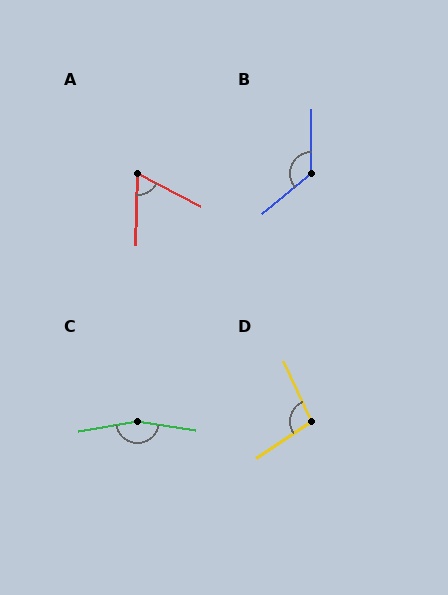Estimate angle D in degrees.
Approximately 100 degrees.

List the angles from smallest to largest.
A (64°), D (100°), B (131°), C (161°).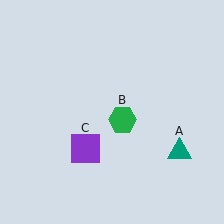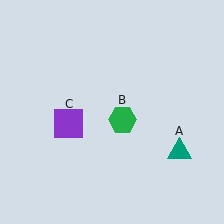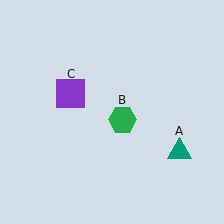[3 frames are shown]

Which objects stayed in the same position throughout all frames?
Teal triangle (object A) and green hexagon (object B) remained stationary.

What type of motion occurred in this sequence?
The purple square (object C) rotated clockwise around the center of the scene.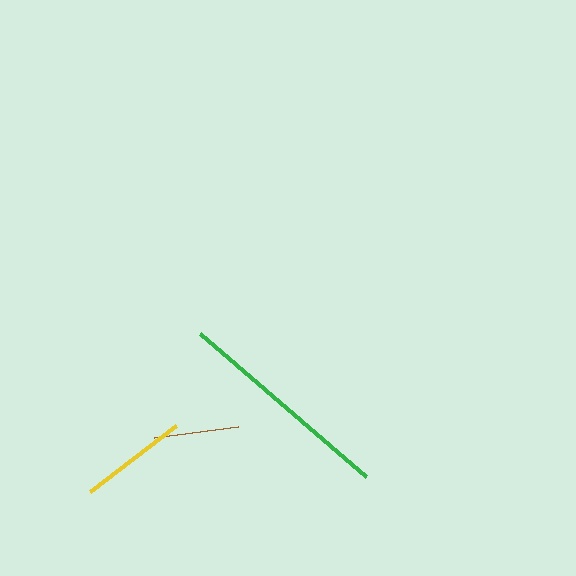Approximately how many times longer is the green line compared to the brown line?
The green line is approximately 2.6 times the length of the brown line.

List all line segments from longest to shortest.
From longest to shortest: green, yellow, brown.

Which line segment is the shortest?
The brown line is the shortest at approximately 84 pixels.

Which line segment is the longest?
The green line is the longest at approximately 219 pixels.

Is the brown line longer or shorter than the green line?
The green line is longer than the brown line.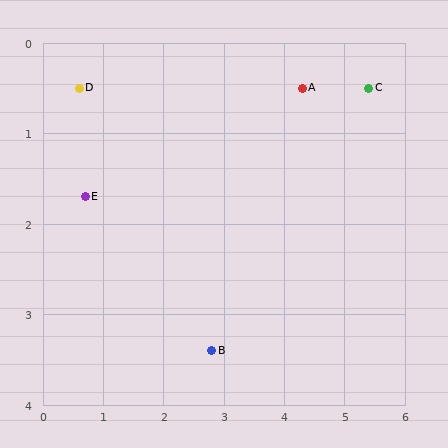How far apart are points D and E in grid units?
Points D and E are about 1.2 grid units apart.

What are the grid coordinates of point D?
Point D is at approximately (0.6, 0.5).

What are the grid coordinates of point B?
Point B is at approximately (2.8, 3.4).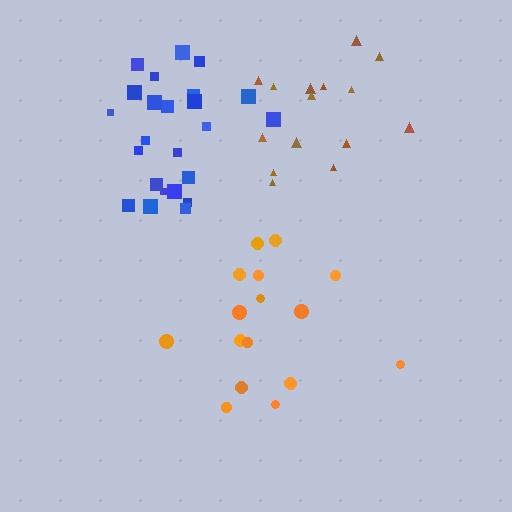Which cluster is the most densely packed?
Blue.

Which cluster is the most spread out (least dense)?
Orange.